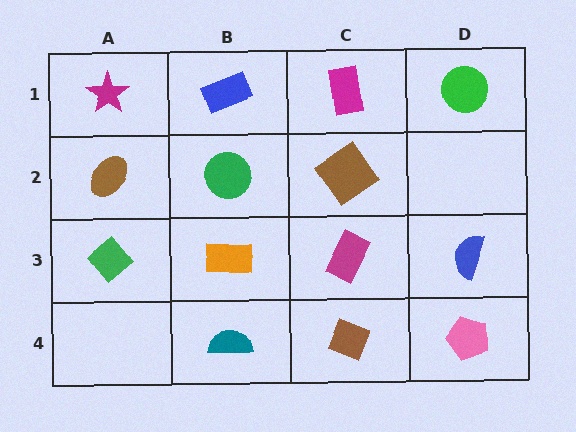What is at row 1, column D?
A green circle.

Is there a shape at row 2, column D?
No, that cell is empty.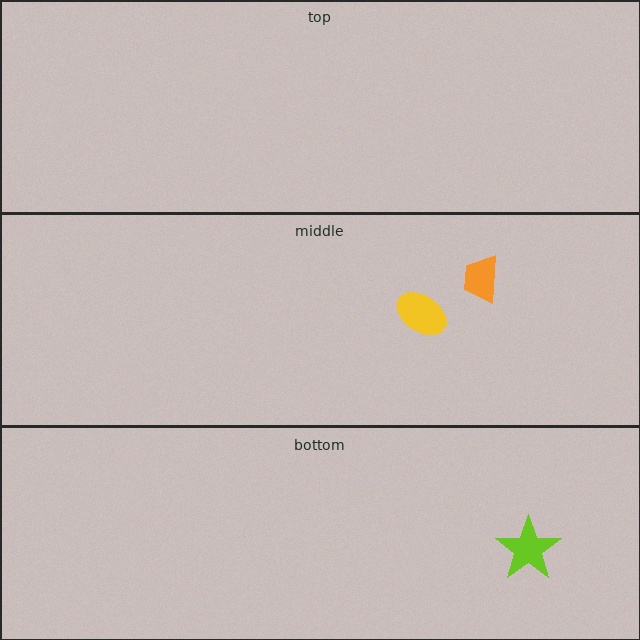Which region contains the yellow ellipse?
The middle region.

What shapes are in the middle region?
The orange trapezoid, the yellow ellipse.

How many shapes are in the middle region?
2.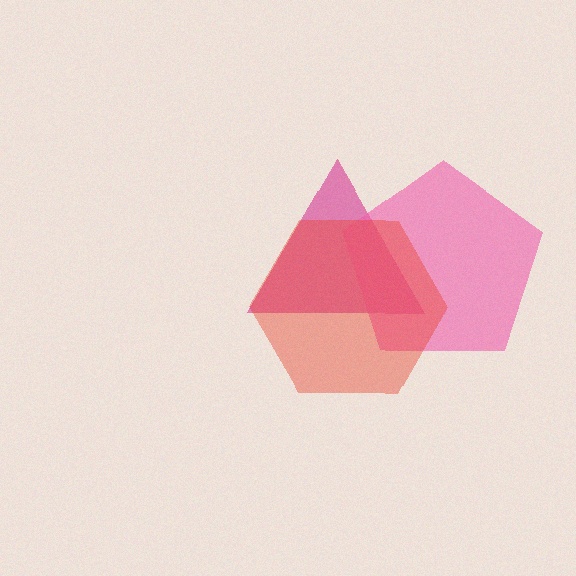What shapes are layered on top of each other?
The layered shapes are: a magenta triangle, a pink pentagon, a red hexagon.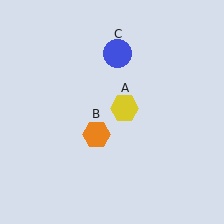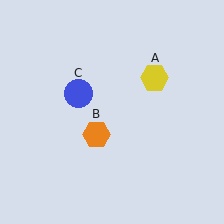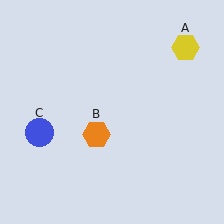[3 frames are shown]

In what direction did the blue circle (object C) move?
The blue circle (object C) moved down and to the left.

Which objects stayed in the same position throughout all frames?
Orange hexagon (object B) remained stationary.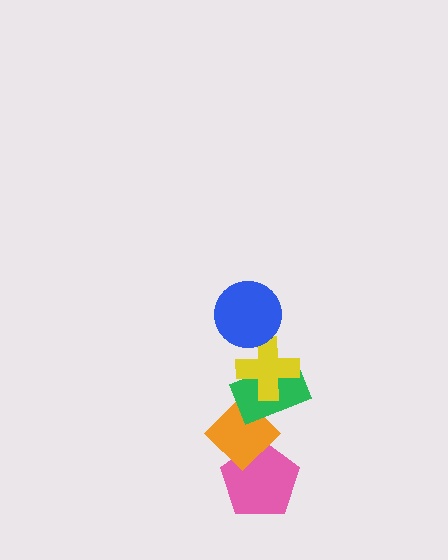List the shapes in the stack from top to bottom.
From top to bottom: the blue circle, the yellow cross, the green rectangle, the orange diamond, the pink pentagon.